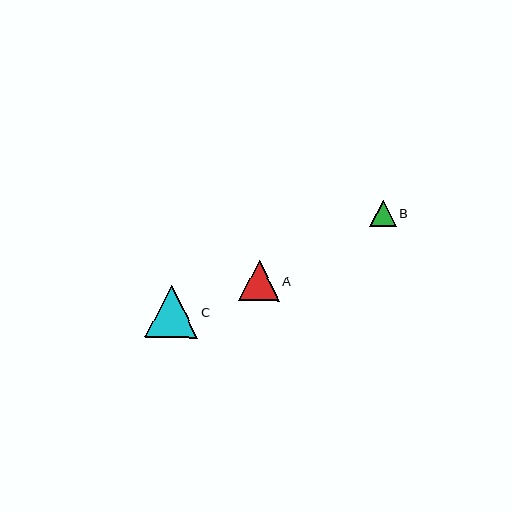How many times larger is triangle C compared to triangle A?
Triangle C is approximately 1.3 times the size of triangle A.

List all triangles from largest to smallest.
From largest to smallest: C, A, B.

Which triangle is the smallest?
Triangle B is the smallest with a size of approximately 27 pixels.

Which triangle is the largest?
Triangle C is the largest with a size of approximately 53 pixels.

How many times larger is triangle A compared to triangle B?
Triangle A is approximately 1.5 times the size of triangle B.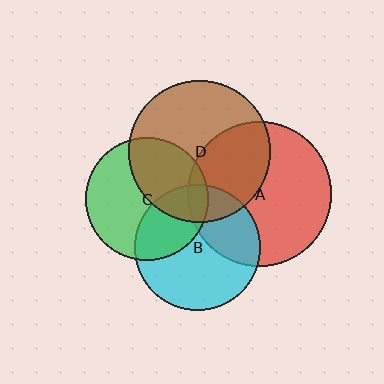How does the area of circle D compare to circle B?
Approximately 1.3 times.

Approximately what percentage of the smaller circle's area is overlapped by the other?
Approximately 35%.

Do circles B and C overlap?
Yes.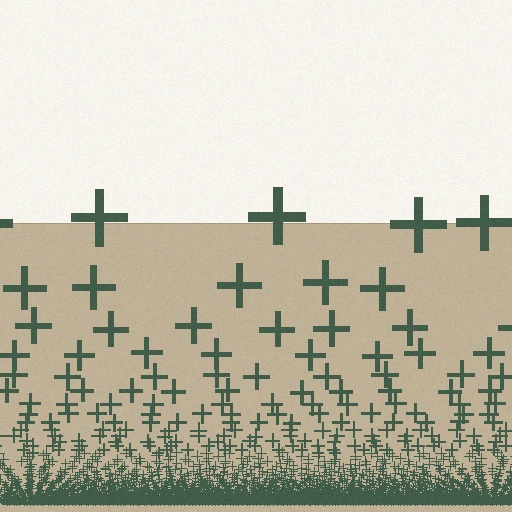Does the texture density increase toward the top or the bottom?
Density increases toward the bottom.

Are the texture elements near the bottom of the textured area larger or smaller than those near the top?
Smaller. The gradient is inverted — elements near the bottom are smaller and denser.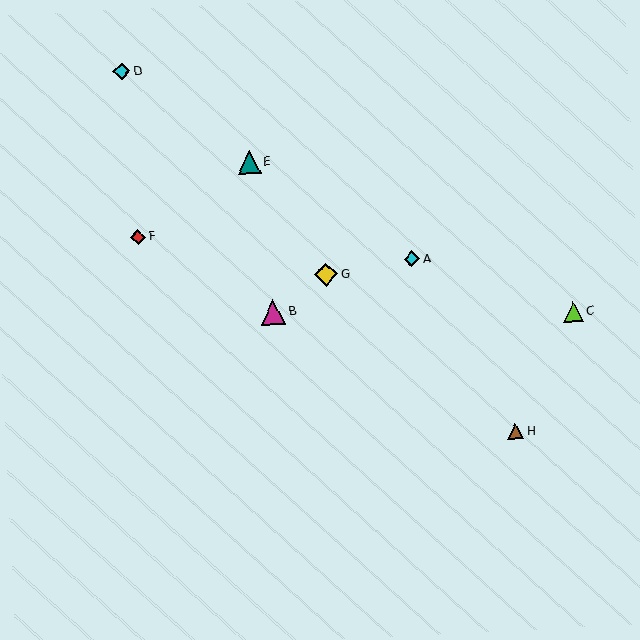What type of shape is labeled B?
Shape B is a magenta triangle.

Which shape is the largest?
The magenta triangle (labeled B) is the largest.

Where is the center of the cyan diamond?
The center of the cyan diamond is at (122, 71).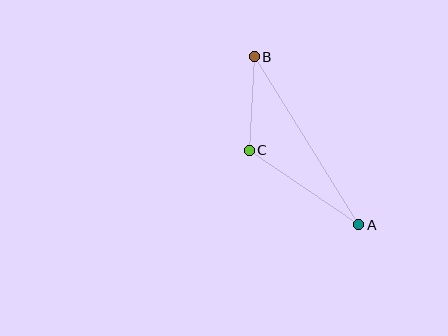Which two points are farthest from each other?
Points A and B are farthest from each other.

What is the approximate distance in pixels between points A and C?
The distance between A and C is approximately 132 pixels.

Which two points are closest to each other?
Points B and C are closest to each other.